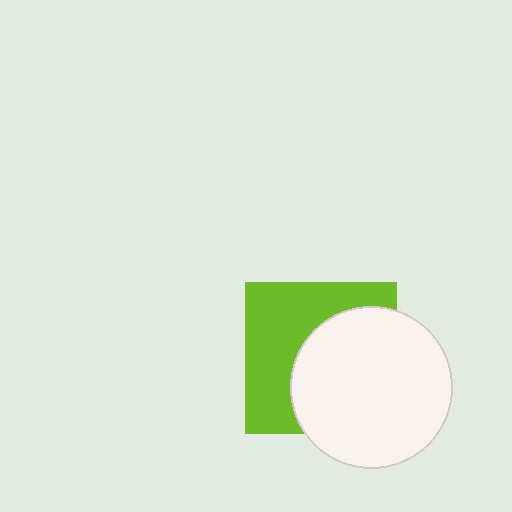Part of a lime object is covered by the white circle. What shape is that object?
It is a square.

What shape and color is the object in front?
The object in front is a white circle.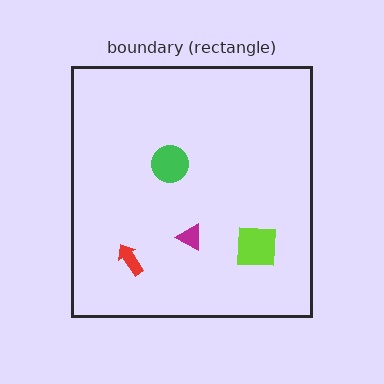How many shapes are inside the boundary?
4 inside, 0 outside.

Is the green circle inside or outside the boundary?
Inside.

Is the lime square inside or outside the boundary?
Inside.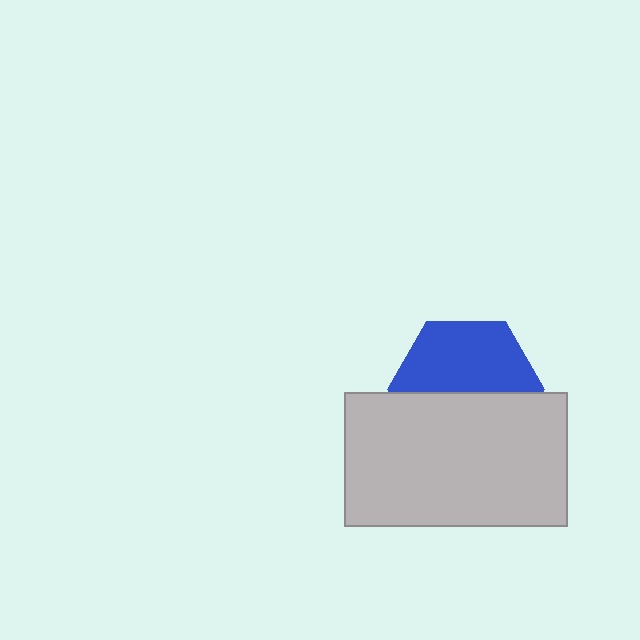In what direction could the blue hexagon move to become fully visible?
The blue hexagon could move up. That would shift it out from behind the light gray rectangle entirely.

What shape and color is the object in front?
The object in front is a light gray rectangle.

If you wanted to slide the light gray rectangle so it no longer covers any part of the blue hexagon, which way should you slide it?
Slide it down — that is the most direct way to separate the two shapes.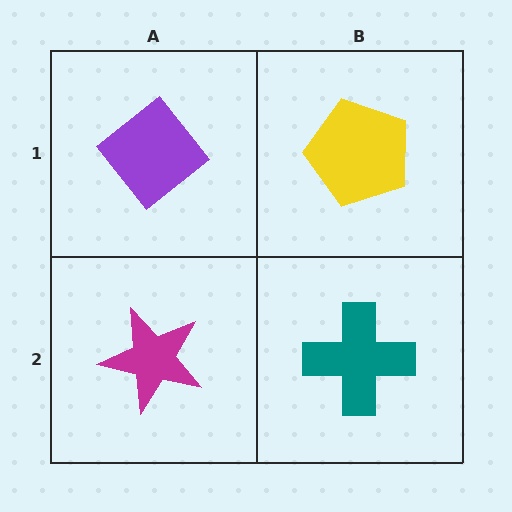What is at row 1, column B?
A yellow pentagon.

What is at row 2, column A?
A magenta star.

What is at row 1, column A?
A purple diamond.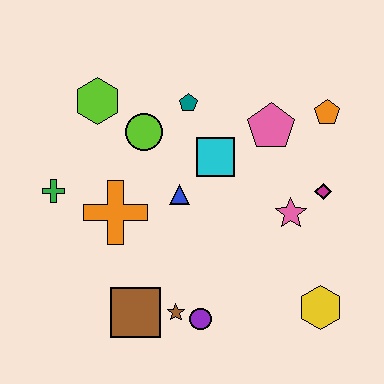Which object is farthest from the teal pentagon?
The yellow hexagon is farthest from the teal pentagon.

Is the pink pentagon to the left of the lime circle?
No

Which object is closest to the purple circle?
The brown star is closest to the purple circle.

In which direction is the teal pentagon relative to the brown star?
The teal pentagon is above the brown star.